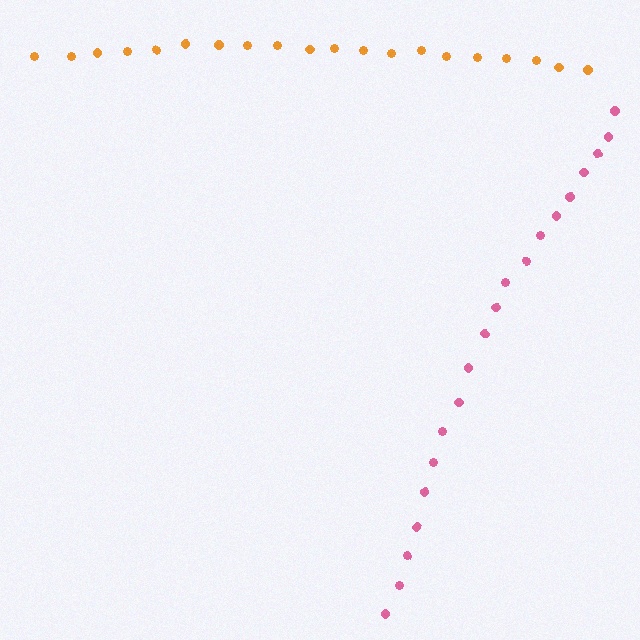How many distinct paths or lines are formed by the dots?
There are 2 distinct paths.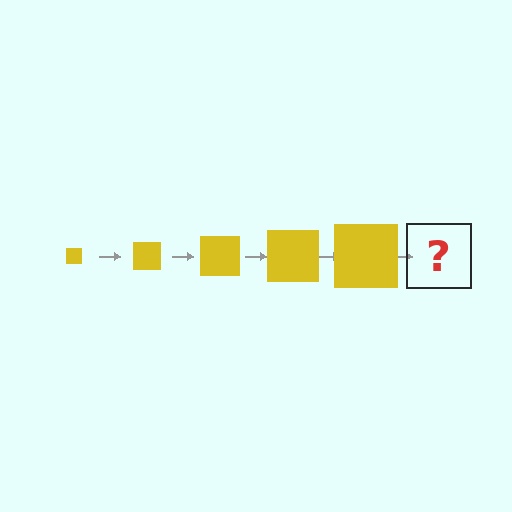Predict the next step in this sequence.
The next step is a yellow square, larger than the previous one.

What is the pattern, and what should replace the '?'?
The pattern is that the square gets progressively larger each step. The '?' should be a yellow square, larger than the previous one.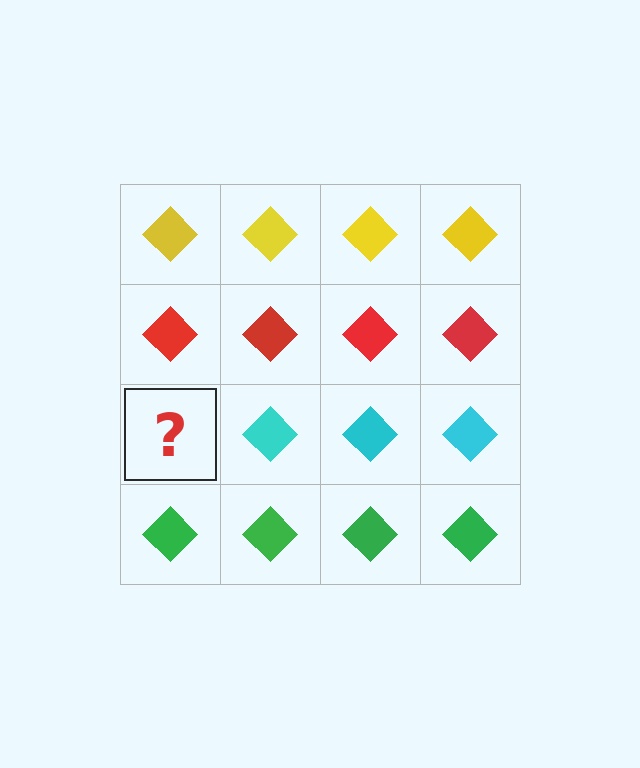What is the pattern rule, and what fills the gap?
The rule is that each row has a consistent color. The gap should be filled with a cyan diamond.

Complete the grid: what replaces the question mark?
The question mark should be replaced with a cyan diamond.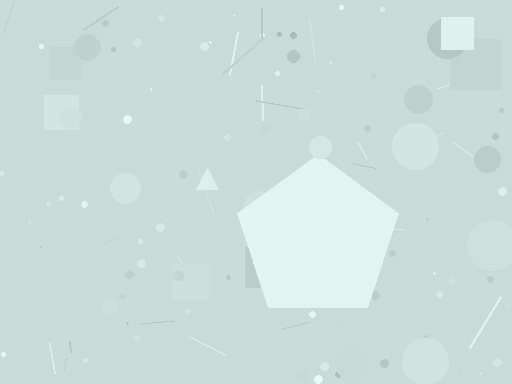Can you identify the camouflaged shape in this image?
The camouflaged shape is a pentagon.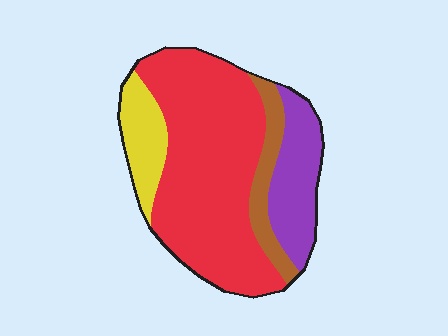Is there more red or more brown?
Red.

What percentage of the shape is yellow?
Yellow covers around 10% of the shape.